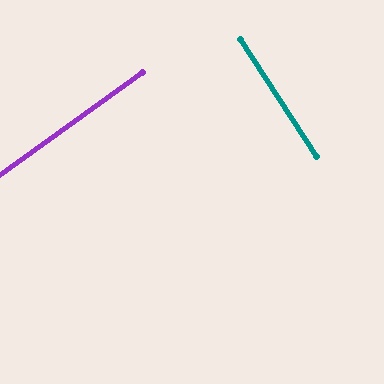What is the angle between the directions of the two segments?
Approximately 88 degrees.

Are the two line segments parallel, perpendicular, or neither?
Perpendicular — they meet at approximately 88°.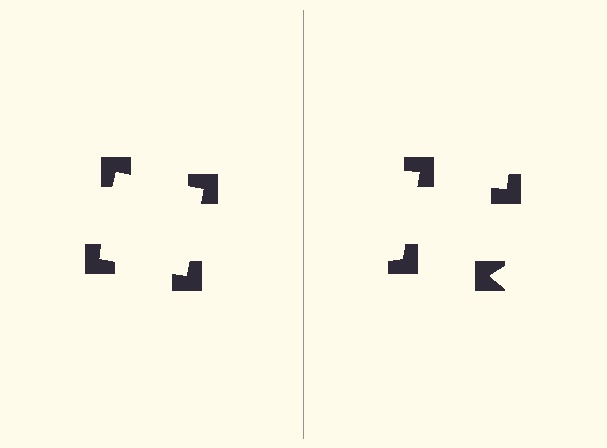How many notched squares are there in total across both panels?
8 — 4 on each side.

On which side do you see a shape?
An illusory square appears on the left side. On the right side the wedge cuts are rotated, so no coherent shape forms.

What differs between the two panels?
The notched squares are positioned identically on both sides; only the wedge orientations differ. On the left they align to a square; on the right they are misaligned.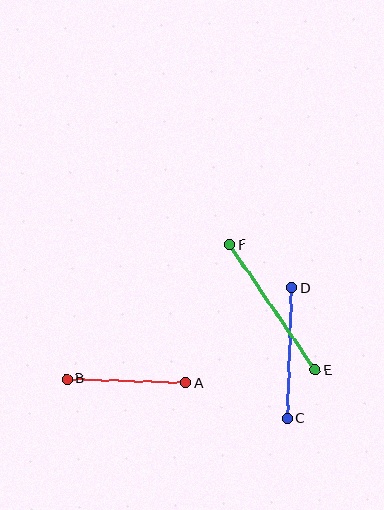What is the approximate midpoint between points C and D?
The midpoint is at approximately (289, 353) pixels.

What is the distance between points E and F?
The distance is approximately 152 pixels.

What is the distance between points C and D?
The distance is approximately 131 pixels.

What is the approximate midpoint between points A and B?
The midpoint is at approximately (126, 381) pixels.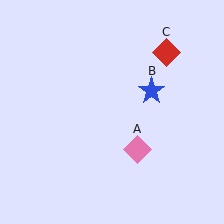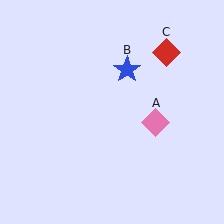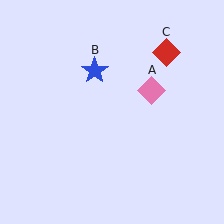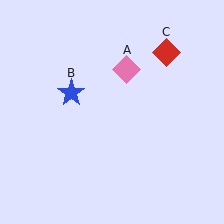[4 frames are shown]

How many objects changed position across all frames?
2 objects changed position: pink diamond (object A), blue star (object B).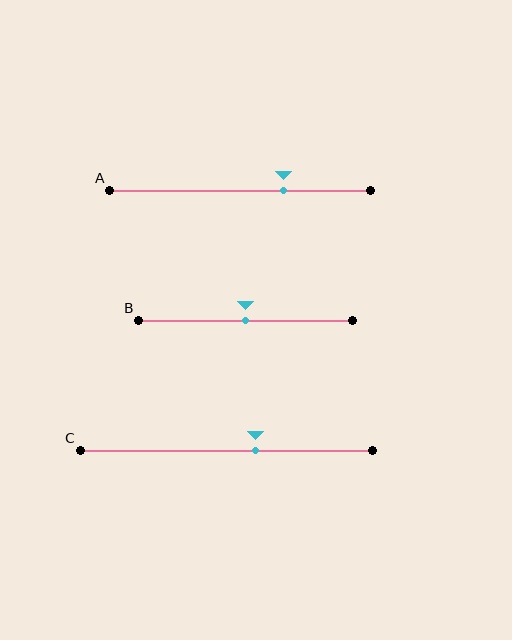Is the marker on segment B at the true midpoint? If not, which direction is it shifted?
Yes, the marker on segment B is at the true midpoint.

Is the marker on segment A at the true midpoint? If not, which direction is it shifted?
No, the marker on segment A is shifted to the right by about 17% of the segment length.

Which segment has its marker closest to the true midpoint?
Segment B has its marker closest to the true midpoint.